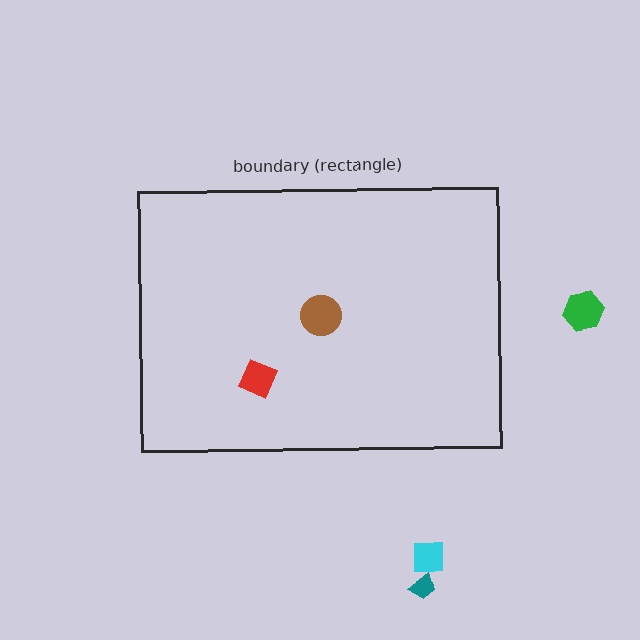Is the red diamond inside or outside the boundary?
Inside.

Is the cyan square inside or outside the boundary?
Outside.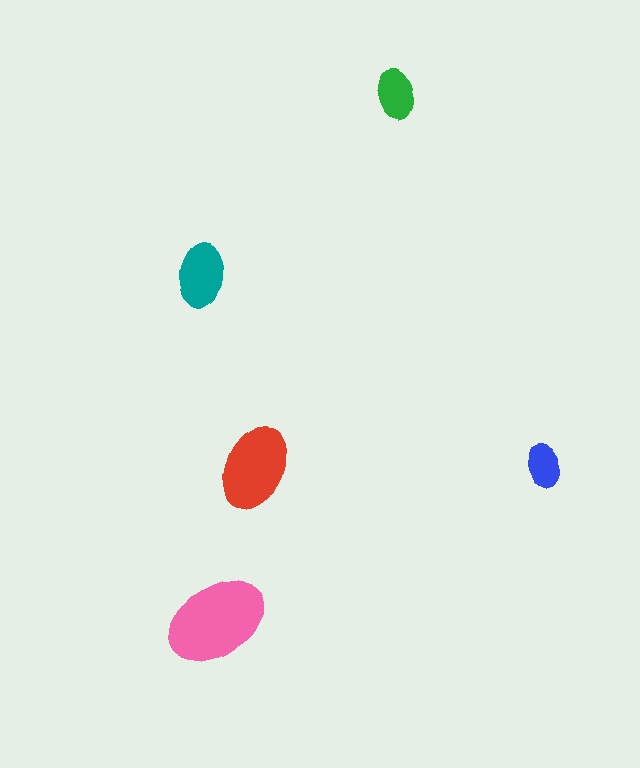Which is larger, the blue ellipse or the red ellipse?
The red one.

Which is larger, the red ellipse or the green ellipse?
The red one.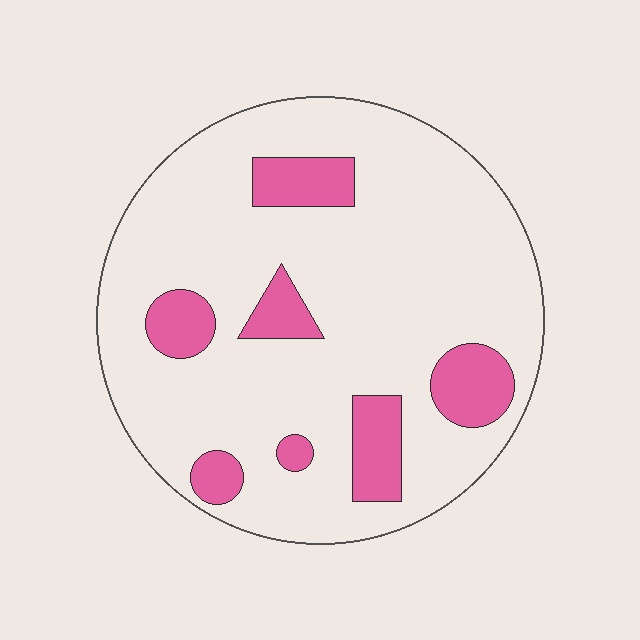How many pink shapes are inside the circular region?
7.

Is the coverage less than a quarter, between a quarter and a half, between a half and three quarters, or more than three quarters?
Less than a quarter.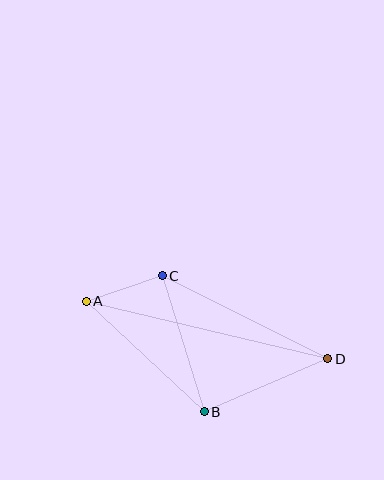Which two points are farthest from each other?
Points A and D are farthest from each other.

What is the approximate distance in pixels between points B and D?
The distance between B and D is approximately 134 pixels.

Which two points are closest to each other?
Points A and C are closest to each other.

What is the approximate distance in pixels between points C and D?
The distance between C and D is approximately 185 pixels.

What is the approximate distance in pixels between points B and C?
The distance between B and C is approximately 142 pixels.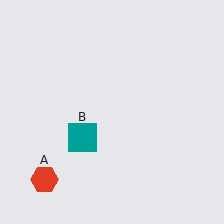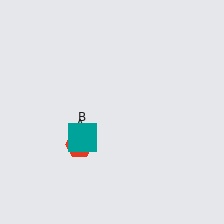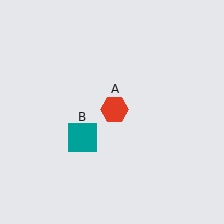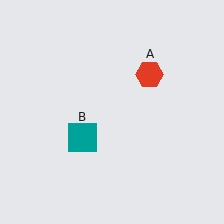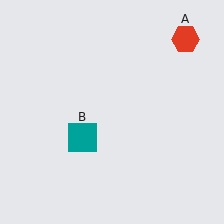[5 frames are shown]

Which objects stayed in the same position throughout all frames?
Teal square (object B) remained stationary.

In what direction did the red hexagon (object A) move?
The red hexagon (object A) moved up and to the right.